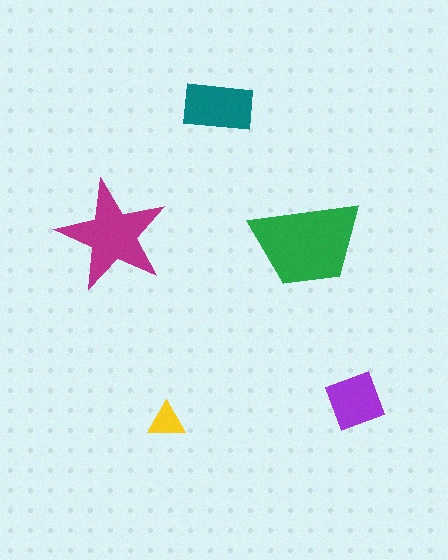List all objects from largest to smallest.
The green trapezoid, the magenta star, the teal rectangle, the purple square, the yellow triangle.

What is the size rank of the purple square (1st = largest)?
4th.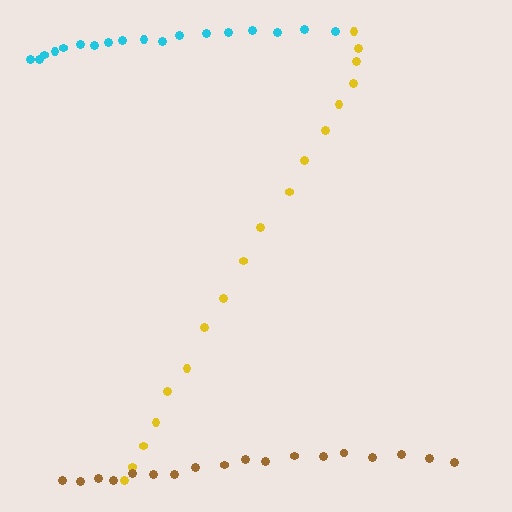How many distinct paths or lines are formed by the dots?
There are 3 distinct paths.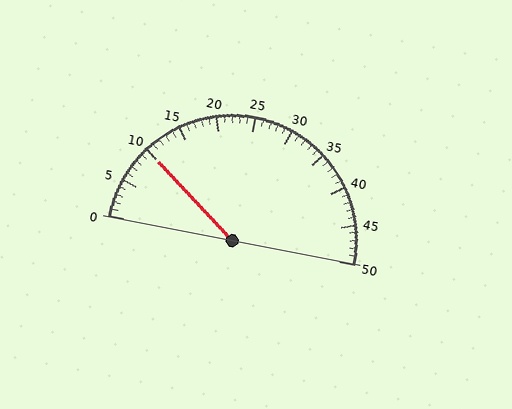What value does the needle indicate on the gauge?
The needle indicates approximately 10.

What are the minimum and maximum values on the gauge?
The gauge ranges from 0 to 50.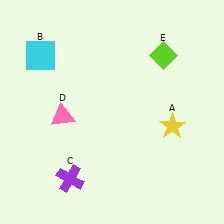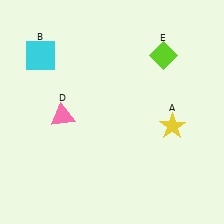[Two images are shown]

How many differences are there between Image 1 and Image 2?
There is 1 difference between the two images.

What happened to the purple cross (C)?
The purple cross (C) was removed in Image 2. It was in the bottom-left area of Image 1.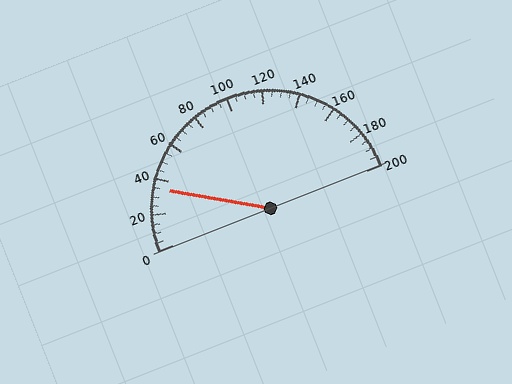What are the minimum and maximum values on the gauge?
The gauge ranges from 0 to 200.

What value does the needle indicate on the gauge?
The needle indicates approximately 35.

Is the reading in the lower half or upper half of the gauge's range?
The reading is in the lower half of the range (0 to 200).